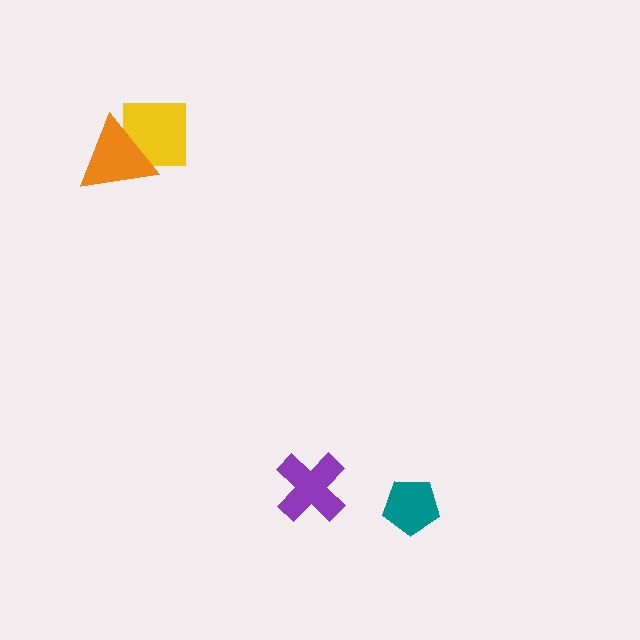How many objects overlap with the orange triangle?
1 object overlaps with the orange triangle.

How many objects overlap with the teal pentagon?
0 objects overlap with the teal pentagon.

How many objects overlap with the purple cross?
0 objects overlap with the purple cross.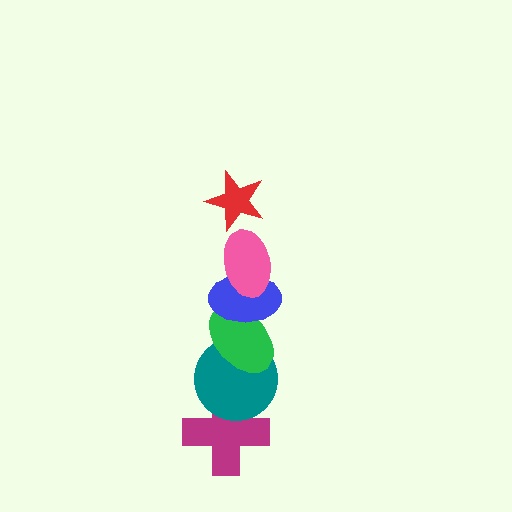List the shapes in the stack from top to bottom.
From top to bottom: the red star, the pink ellipse, the blue ellipse, the green ellipse, the teal circle, the magenta cross.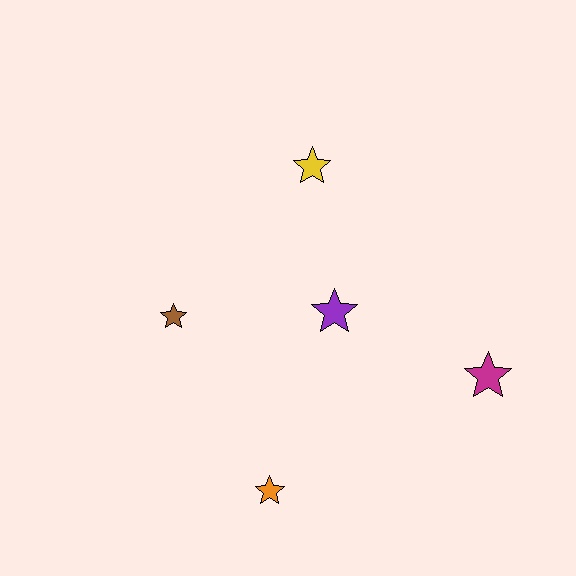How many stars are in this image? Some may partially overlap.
There are 5 stars.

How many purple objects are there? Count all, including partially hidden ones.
There is 1 purple object.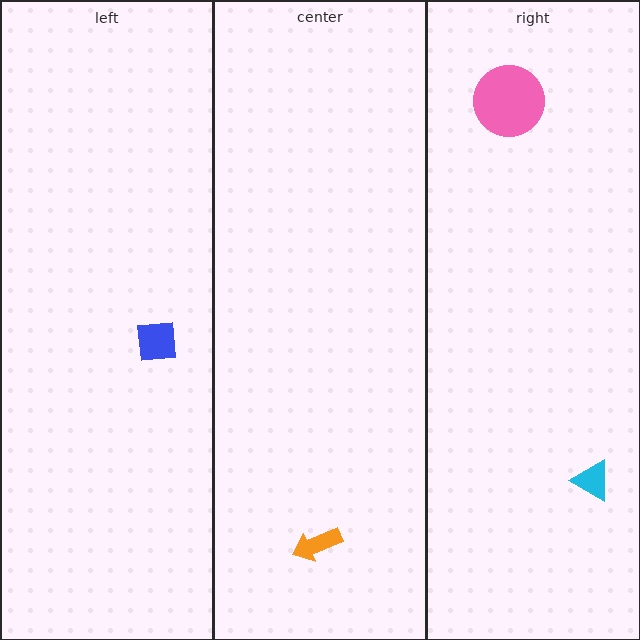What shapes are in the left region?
The blue square.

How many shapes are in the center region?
1.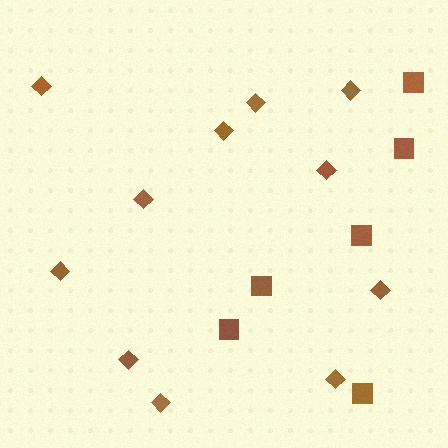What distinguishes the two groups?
There are 2 groups: one group of squares (6) and one group of diamonds (11).